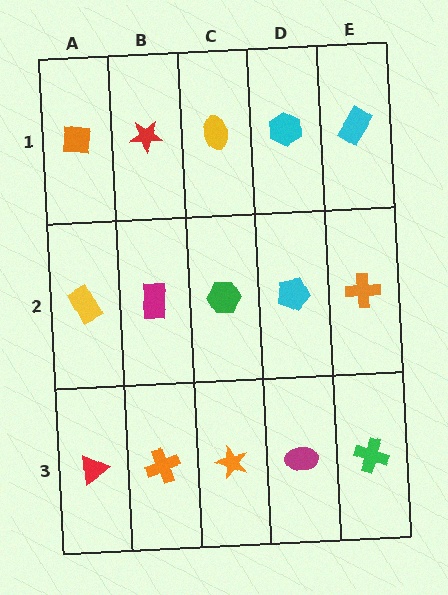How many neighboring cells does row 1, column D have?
3.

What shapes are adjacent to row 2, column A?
An orange square (row 1, column A), a red triangle (row 3, column A), a magenta rectangle (row 2, column B).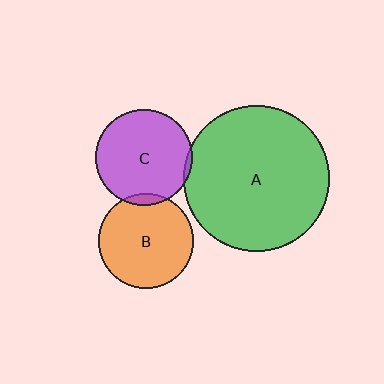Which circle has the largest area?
Circle A (green).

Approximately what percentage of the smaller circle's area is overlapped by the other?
Approximately 5%.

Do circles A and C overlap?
Yes.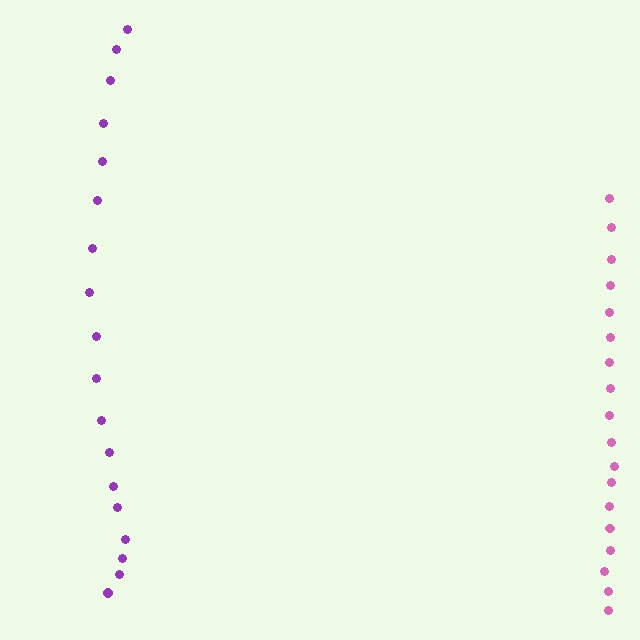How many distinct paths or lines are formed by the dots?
There are 2 distinct paths.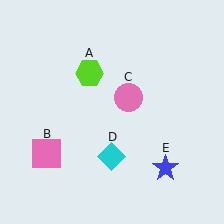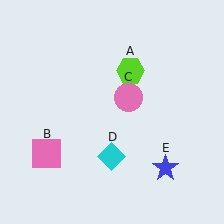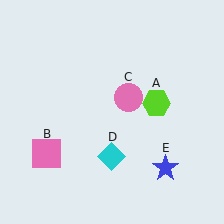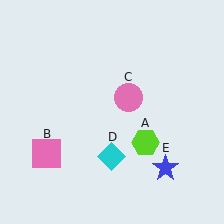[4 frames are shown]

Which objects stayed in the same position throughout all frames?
Pink square (object B) and pink circle (object C) and cyan diamond (object D) and blue star (object E) remained stationary.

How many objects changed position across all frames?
1 object changed position: lime hexagon (object A).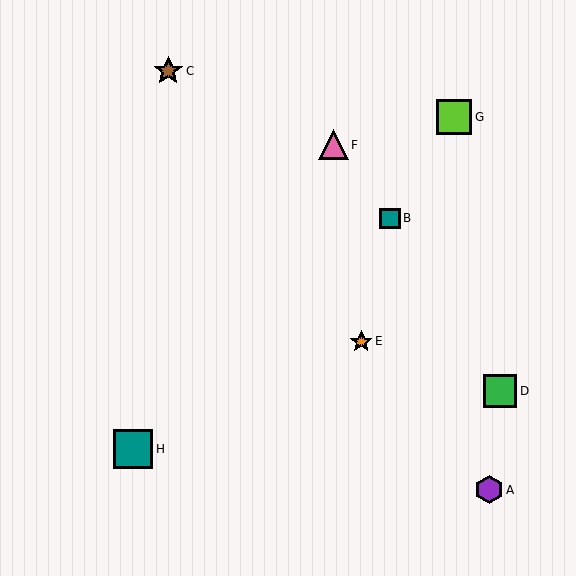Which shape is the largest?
The teal square (labeled H) is the largest.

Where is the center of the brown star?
The center of the brown star is at (168, 71).